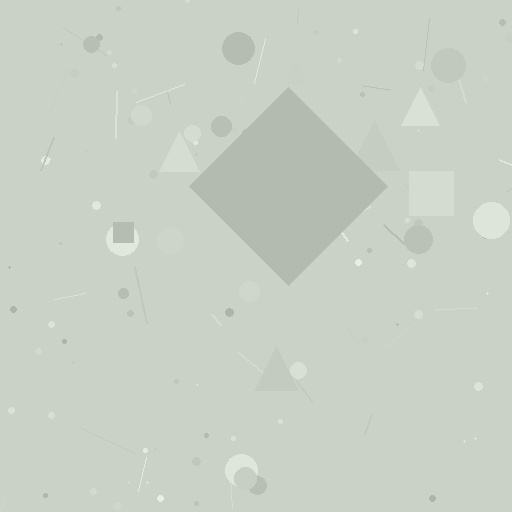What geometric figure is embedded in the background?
A diamond is embedded in the background.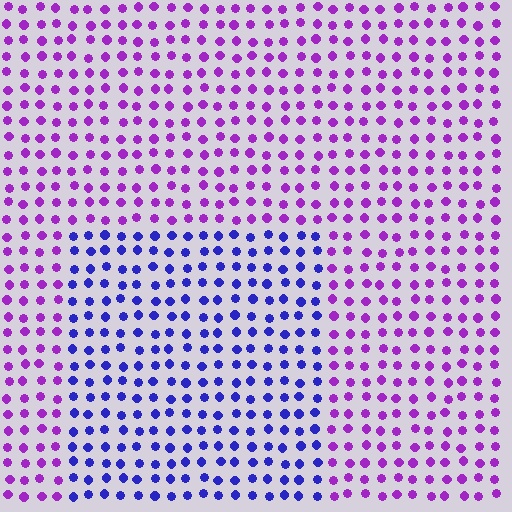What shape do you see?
I see a rectangle.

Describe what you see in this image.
The image is filled with small purple elements in a uniform arrangement. A rectangle-shaped region is visible where the elements are tinted to a slightly different hue, forming a subtle color boundary.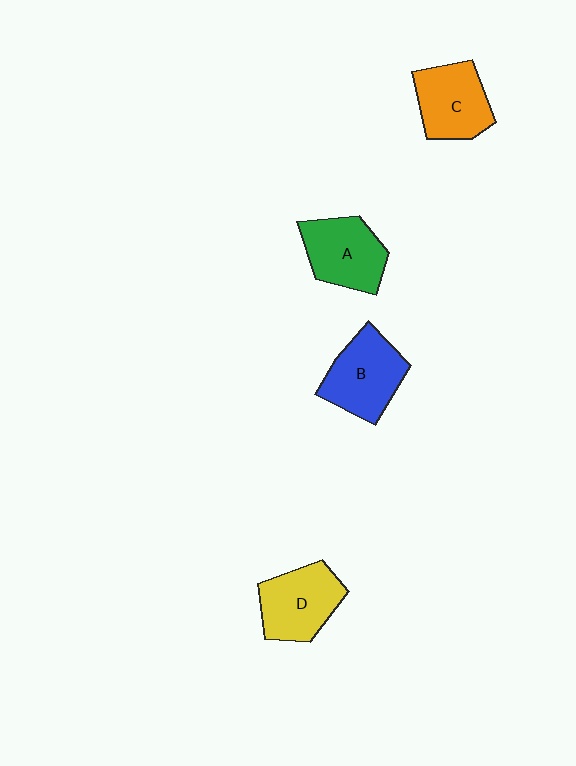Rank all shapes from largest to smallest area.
From largest to smallest: B (blue), D (yellow), A (green), C (orange).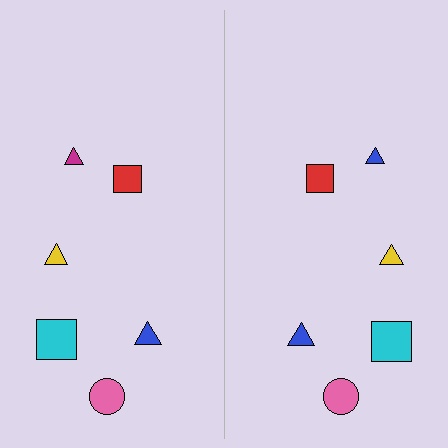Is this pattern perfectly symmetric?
No, the pattern is not perfectly symmetric. The blue triangle on the right side breaks the symmetry — its mirror counterpart is magenta.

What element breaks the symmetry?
The blue triangle on the right side breaks the symmetry — its mirror counterpart is magenta.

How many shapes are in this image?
There are 12 shapes in this image.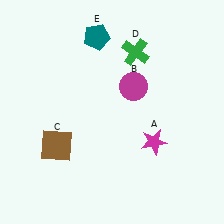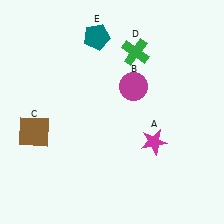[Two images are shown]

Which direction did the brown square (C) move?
The brown square (C) moved left.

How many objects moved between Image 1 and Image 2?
1 object moved between the two images.